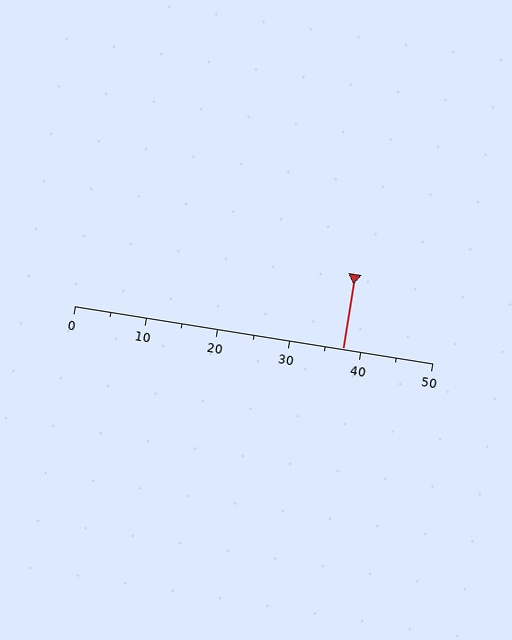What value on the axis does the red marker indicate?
The marker indicates approximately 37.5.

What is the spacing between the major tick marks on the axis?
The major ticks are spaced 10 apart.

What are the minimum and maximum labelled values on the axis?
The axis runs from 0 to 50.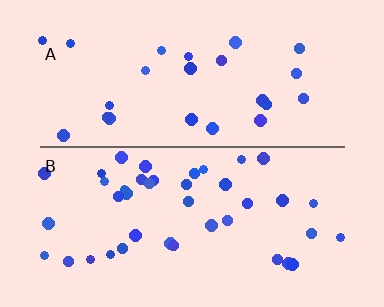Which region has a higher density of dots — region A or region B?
B (the bottom).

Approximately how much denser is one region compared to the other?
Approximately 1.6× — region B over region A.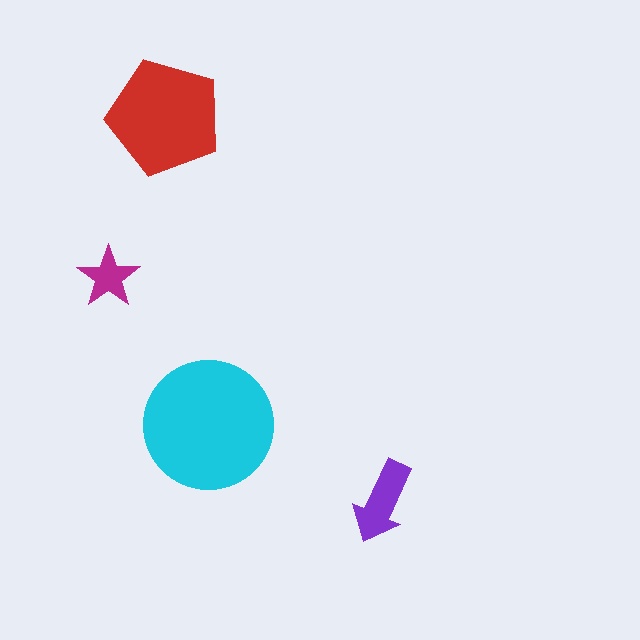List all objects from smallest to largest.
The magenta star, the purple arrow, the red pentagon, the cyan circle.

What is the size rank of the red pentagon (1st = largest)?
2nd.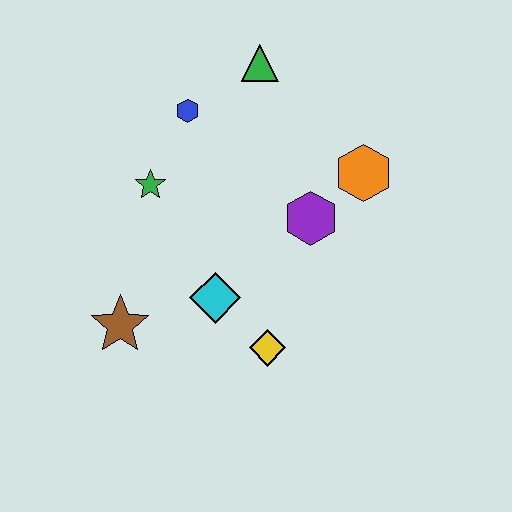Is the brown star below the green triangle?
Yes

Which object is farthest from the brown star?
The green triangle is farthest from the brown star.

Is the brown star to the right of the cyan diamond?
No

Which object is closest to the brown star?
The cyan diamond is closest to the brown star.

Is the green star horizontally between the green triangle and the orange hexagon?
No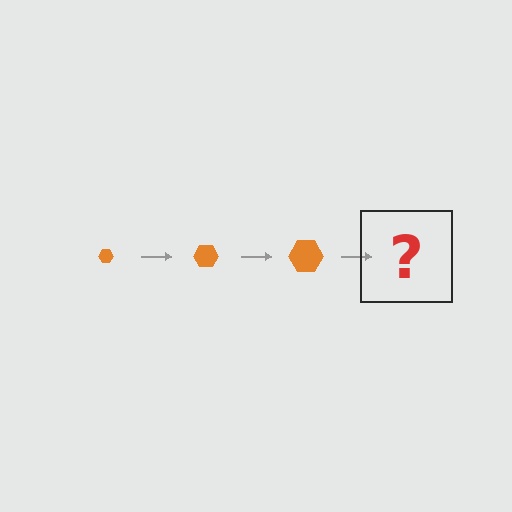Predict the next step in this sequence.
The next step is an orange hexagon, larger than the previous one.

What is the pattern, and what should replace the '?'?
The pattern is that the hexagon gets progressively larger each step. The '?' should be an orange hexagon, larger than the previous one.